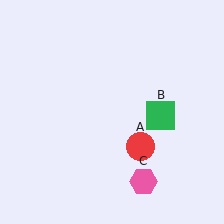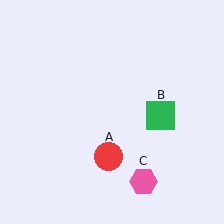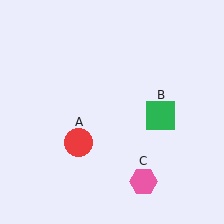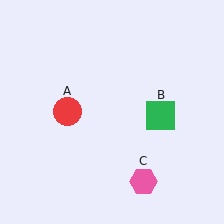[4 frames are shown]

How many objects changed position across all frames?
1 object changed position: red circle (object A).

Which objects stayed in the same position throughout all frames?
Green square (object B) and pink hexagon (object C) remained stationary.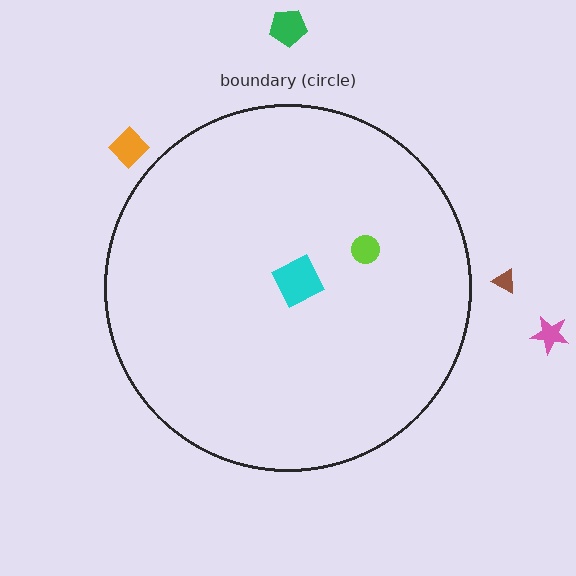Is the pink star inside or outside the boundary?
Outside.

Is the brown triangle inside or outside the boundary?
Outside.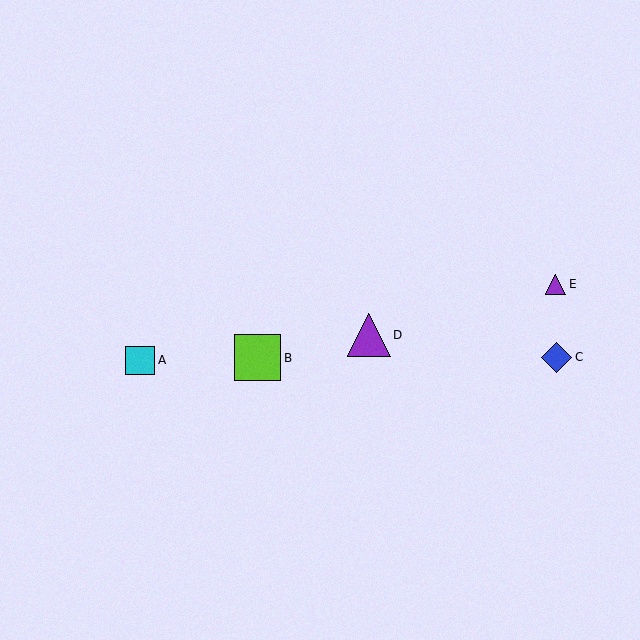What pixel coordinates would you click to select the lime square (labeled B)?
Click at (258, 358) to select the lime square B.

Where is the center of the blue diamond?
The center of the blue diamond is at (557, 357).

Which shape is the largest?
The lime square (labeled B) is the largest.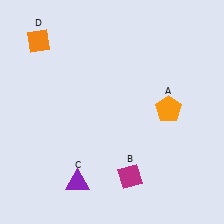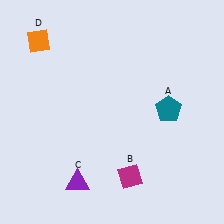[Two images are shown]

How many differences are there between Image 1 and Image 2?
There is 1 difference between the two images.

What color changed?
The pentagon (A) changed from orange in Image 1 to teal in Image 2.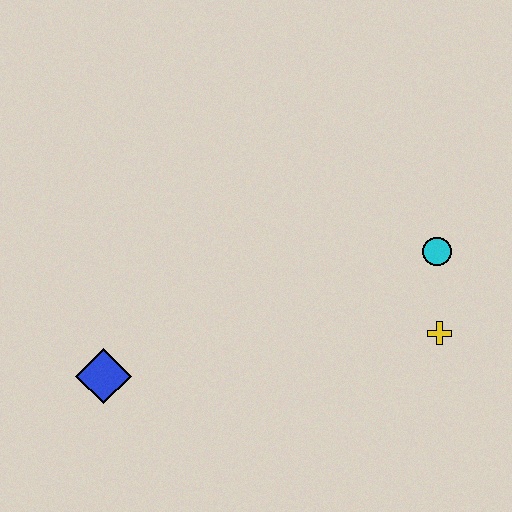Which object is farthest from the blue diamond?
The cyan circle is farthest from the blue diamond.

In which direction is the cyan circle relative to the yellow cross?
The cyan circle is above the yellow cross.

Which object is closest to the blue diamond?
The yellow cross is closest to the blue diamond.